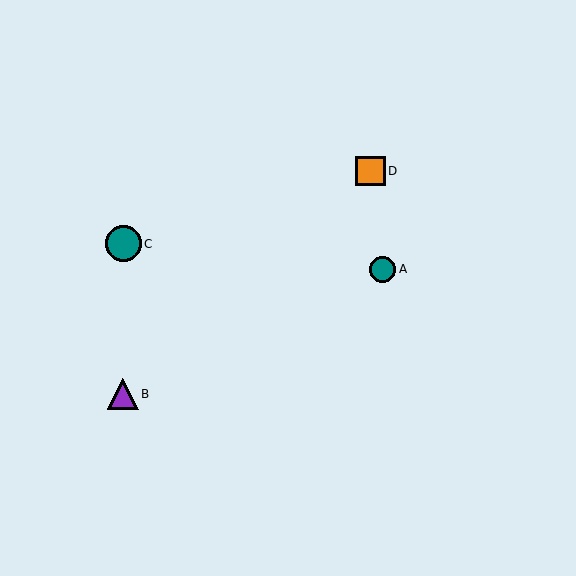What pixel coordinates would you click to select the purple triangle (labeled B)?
Click at (123, 394) to select the purple triangle B.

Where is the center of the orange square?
The center of the orange square is at (370, 171).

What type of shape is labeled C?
Shape C is a teal circle.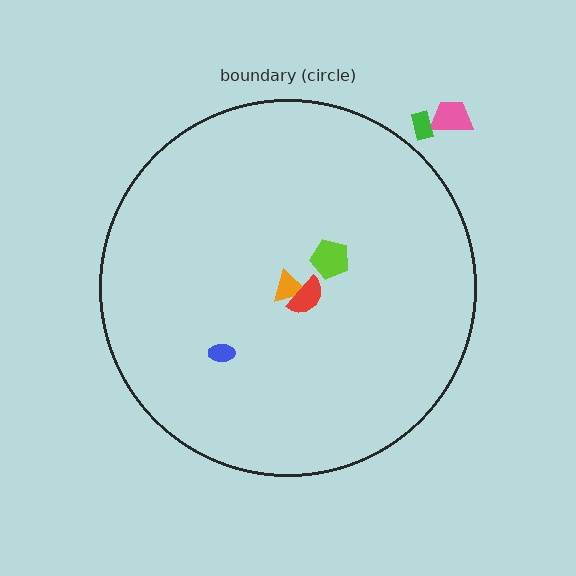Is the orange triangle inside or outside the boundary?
Inside.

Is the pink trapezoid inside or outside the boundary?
Outside.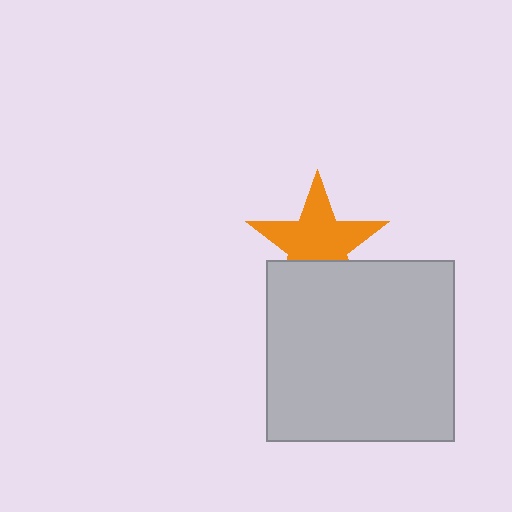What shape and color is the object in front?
The object in front is a light gray rectangle.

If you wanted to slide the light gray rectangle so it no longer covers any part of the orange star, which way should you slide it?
Slide it down — that is the most direct way to separate the two shapes.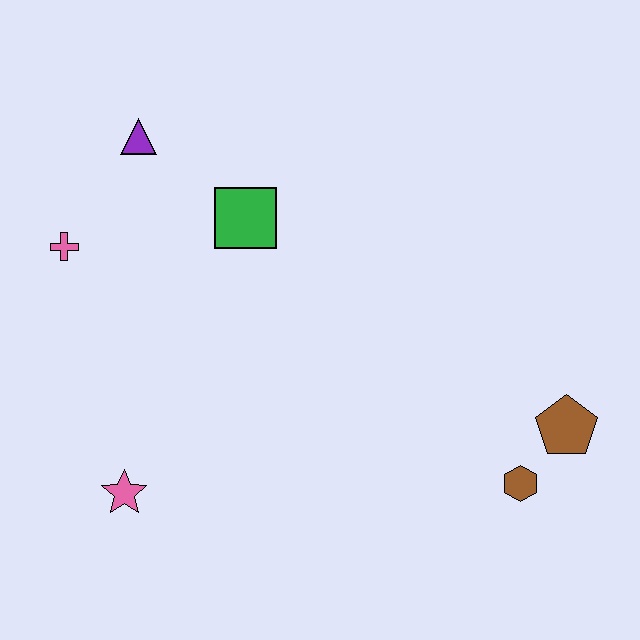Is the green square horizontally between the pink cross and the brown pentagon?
Yes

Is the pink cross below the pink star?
No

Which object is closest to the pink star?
The pink cross is closest to the pink star.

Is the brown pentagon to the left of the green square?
No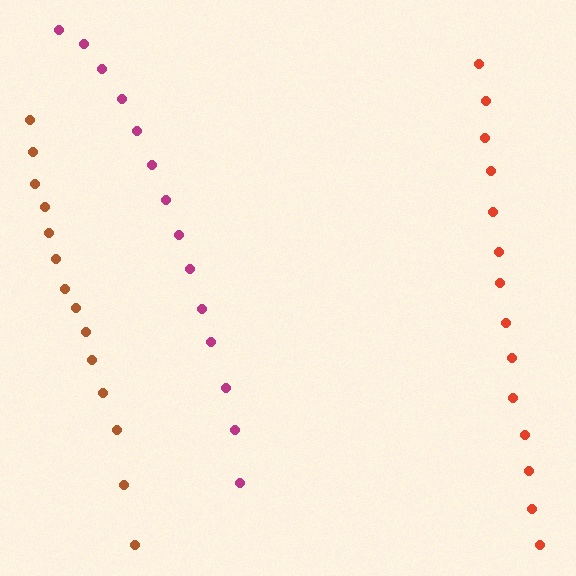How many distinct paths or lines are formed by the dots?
There are 3 distinct paths.